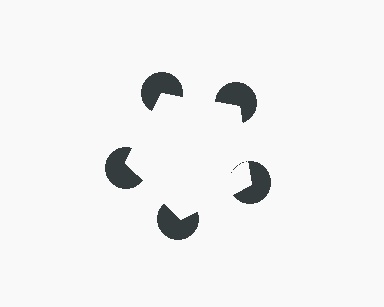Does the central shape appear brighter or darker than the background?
It typically appears slightly brighter than the background, even though no actual brightness change is drawn.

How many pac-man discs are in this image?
There are 5 — one at each vertex of the illusory pentagon.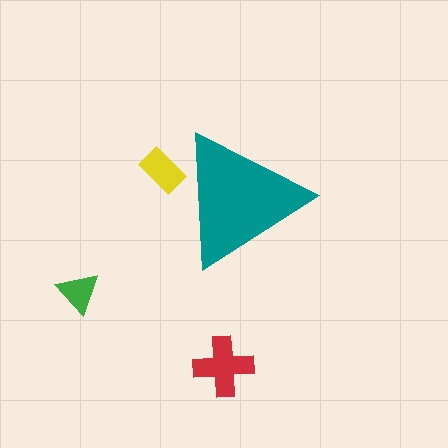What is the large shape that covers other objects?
A teal triangle.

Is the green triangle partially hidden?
No, the green triangle is fully visible.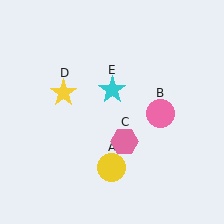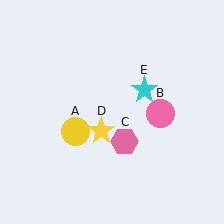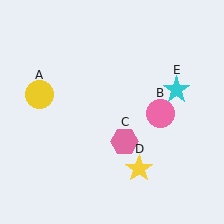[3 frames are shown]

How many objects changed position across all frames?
3 objects changed position: yellow circle (object A), yellow star (object D), cyan star (object E).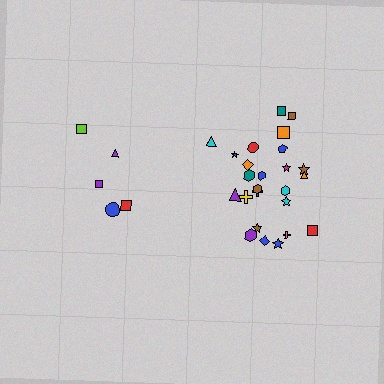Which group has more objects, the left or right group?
The right group.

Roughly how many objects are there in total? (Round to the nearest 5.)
Roughly 30 objects in total.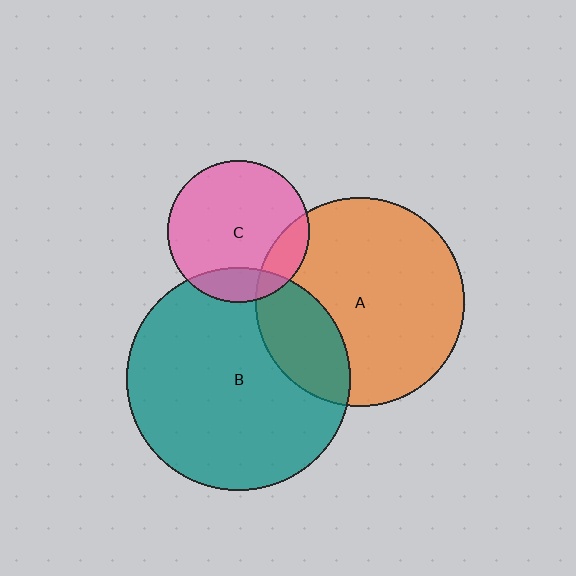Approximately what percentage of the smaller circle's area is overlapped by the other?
Approximately 25%.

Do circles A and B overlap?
Yes.